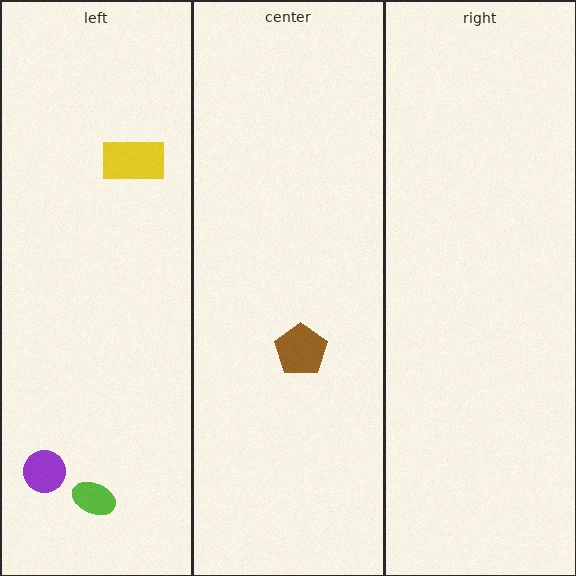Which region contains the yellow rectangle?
The left region.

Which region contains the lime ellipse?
The left region.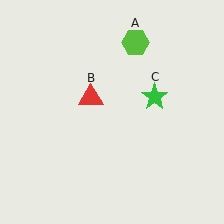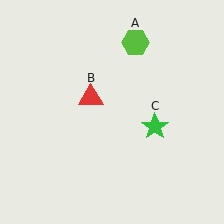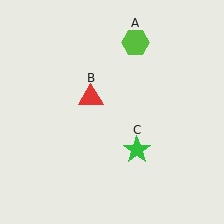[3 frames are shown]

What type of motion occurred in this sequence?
The green star (object C) rotated clockwise around the center of the scene.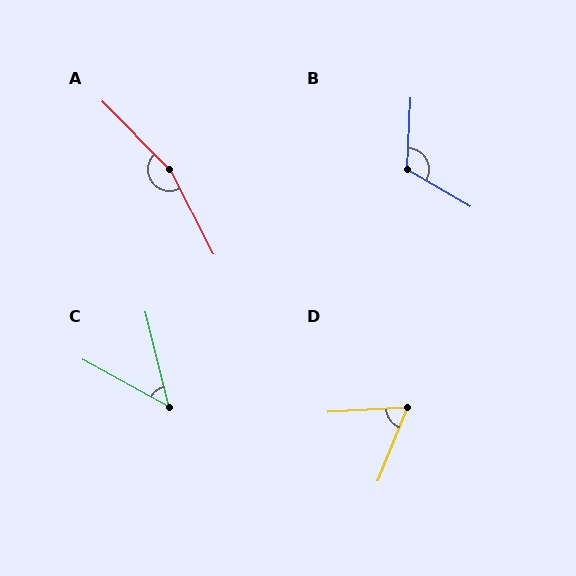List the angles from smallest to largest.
C (47°), D (65°), B (117°), A (162°).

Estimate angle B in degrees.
Approximately 117 degrees.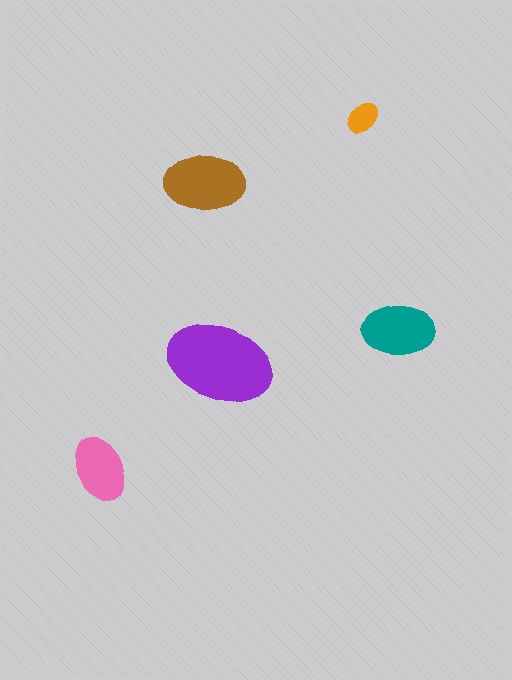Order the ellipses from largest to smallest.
the purple one, the brown one, the teal one, the pink one, the orange one.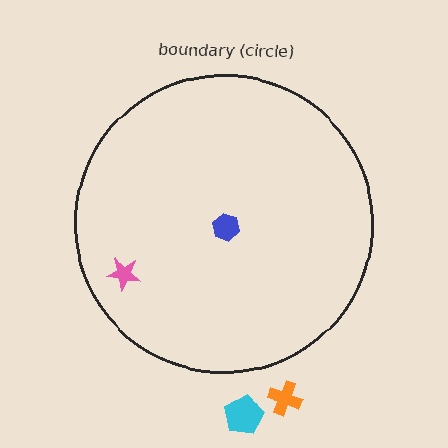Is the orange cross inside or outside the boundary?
Outside.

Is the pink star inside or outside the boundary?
Inside.